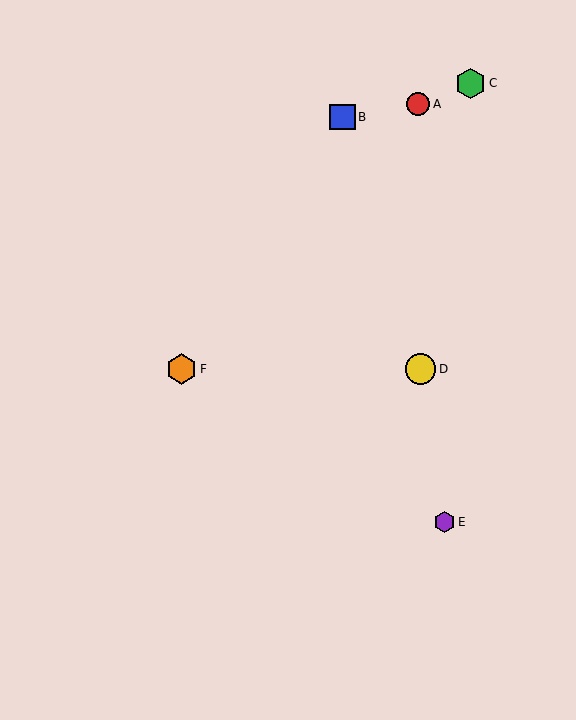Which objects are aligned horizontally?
Objects D, F are aligned horizontally.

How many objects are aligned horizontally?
2 objects (D, F) are aligned horizontally.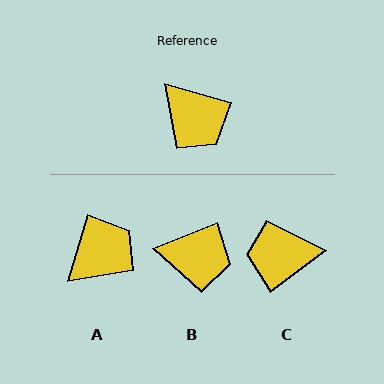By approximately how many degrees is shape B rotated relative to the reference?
Approximately 38 degrees counter-clockwise.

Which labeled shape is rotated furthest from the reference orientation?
C, about 127 degrees away.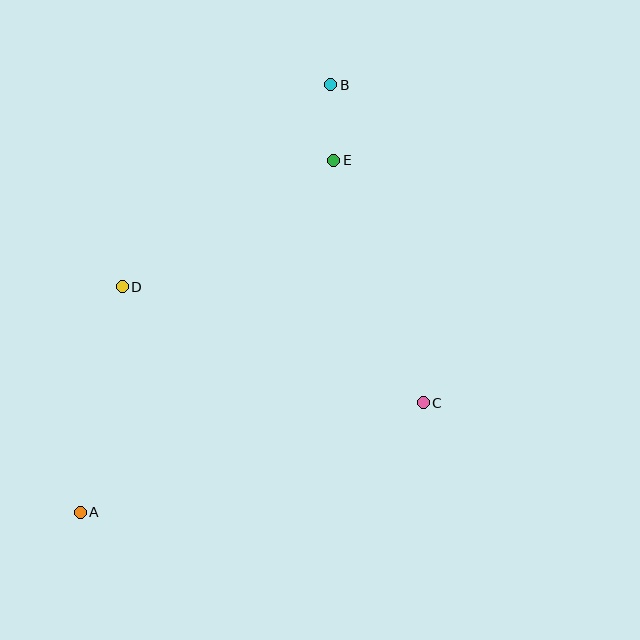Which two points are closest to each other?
Points B and E are closest to each other.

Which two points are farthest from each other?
Points A and B are farthest from each other.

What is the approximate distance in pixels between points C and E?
The distance between C and E is approximately 258 pixels.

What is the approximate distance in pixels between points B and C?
The distance between B and C is approximately 331 pixels.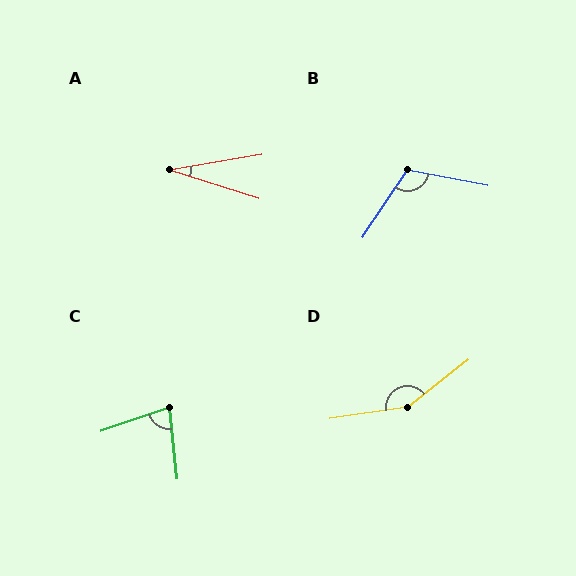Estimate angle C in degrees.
Approximately 78 degrees.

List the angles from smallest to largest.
A (27°), C (78°), B (113°), D (151°).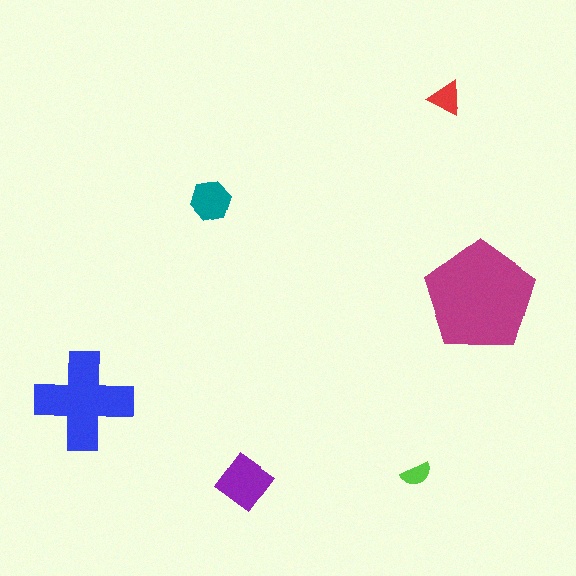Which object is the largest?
The magenta pentagon.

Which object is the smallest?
The lime semicircle.